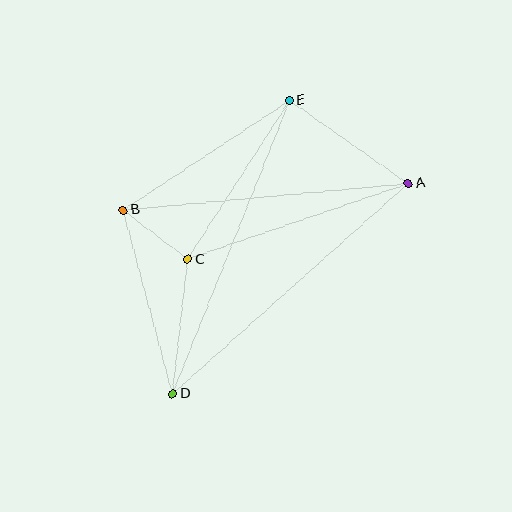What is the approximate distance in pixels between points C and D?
The distance between C and D is approximately 135 pixels.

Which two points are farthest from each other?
Points D and E are farthest from each other.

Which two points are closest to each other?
Points B and C are closest to each other.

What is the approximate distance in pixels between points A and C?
The distance between A and C is approximately 233 pixels.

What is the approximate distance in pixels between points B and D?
The distance between B and D is approximately 190 pixels.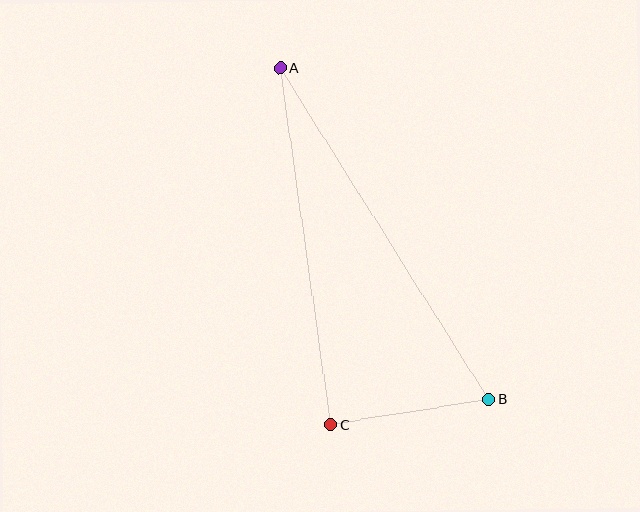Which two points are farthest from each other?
Points A and B are farthest from each other.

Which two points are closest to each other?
Points B and C are closest to each other.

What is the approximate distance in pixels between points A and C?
The distance between A and C is approximately 360 pixels.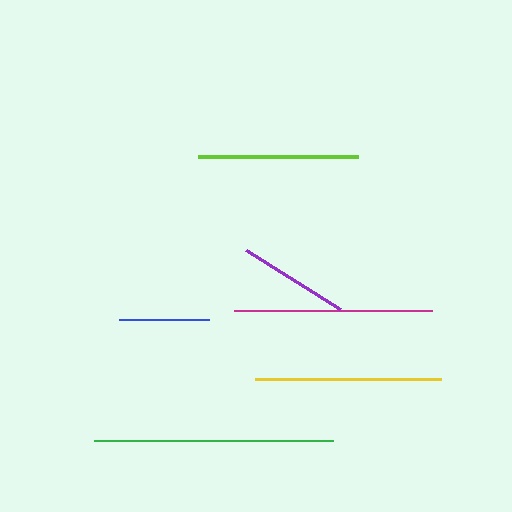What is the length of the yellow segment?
The yellow segment is approximately 186 pixels long.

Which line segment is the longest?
The green line is the longest at approximately 239 pixels.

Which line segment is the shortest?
The blue line is the shortest at approximately 90 pixels.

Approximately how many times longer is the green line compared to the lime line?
The green line is approximately 1.5 times the length of the lime line.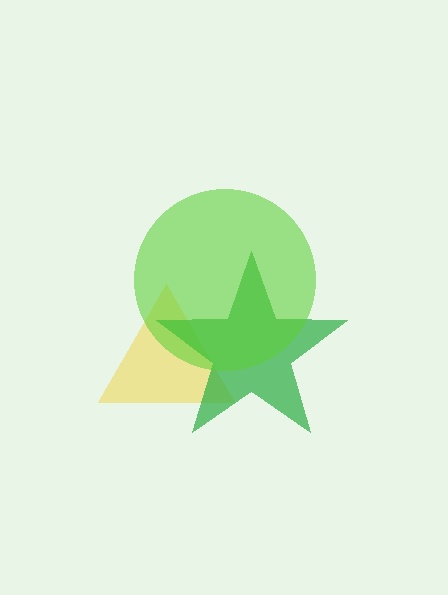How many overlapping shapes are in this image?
There are 3 overlapping shapes in the image.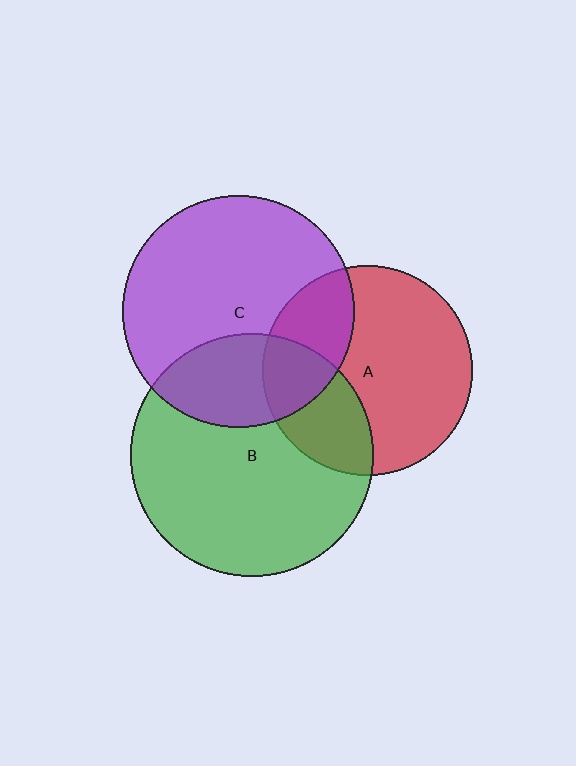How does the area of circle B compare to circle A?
Approximately 1.3 times.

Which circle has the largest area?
Circle B (green).